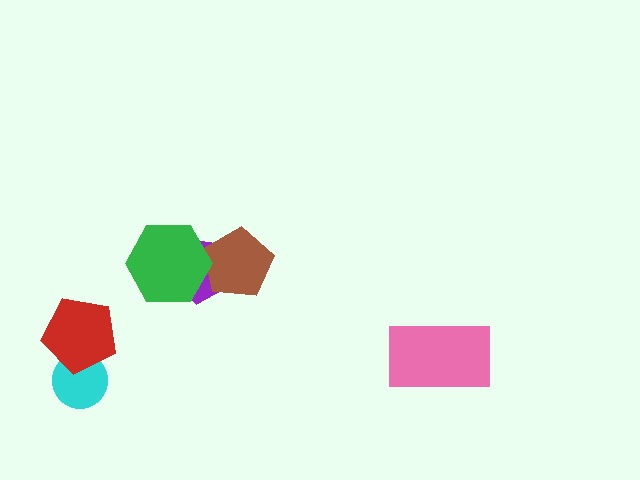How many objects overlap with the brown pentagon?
2 objects overlap with the brown pentagon.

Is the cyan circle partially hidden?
Yes, it is partially covered by another shape.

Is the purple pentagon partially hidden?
Yes, it is partially covered by another shape.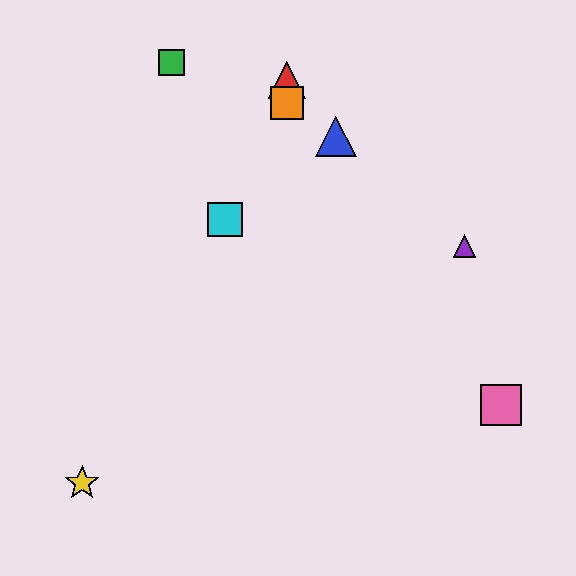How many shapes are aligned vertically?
2 shapes (the red triangle, the orange square) are aligned vertically.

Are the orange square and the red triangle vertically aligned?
Yes, both are at x≈287.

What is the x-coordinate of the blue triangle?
The blue triangle is at x≈336.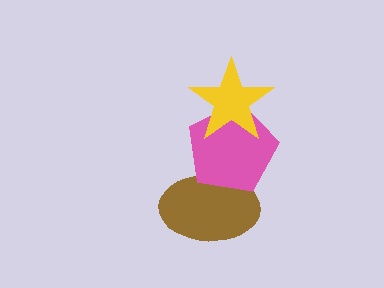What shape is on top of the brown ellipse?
The pink pentagon is on top of the brown ellipse.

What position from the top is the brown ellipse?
The brown ellipse is 3rd from the top.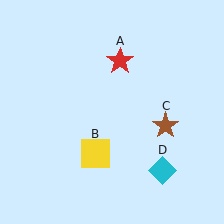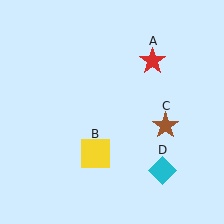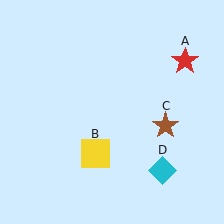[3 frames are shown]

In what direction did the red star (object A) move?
The red star (object A) moved right.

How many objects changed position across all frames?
1 object changed position: red star (object A).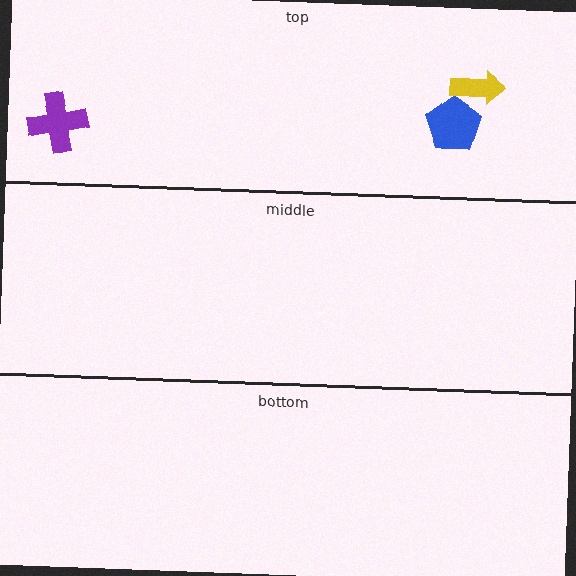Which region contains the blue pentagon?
The top region.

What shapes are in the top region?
The purple cross, the blue pentagon, the yellow arrow.